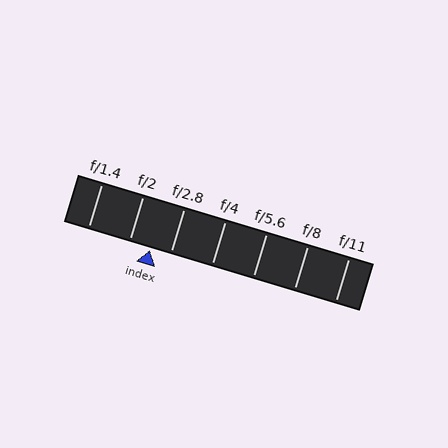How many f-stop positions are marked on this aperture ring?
There are 7 f-stop positions marked.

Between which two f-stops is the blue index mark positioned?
The index mark is between f/2 and f/2.8.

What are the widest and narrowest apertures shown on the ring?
The widest aperture shown is f/1.4 and the narrowest is f/11.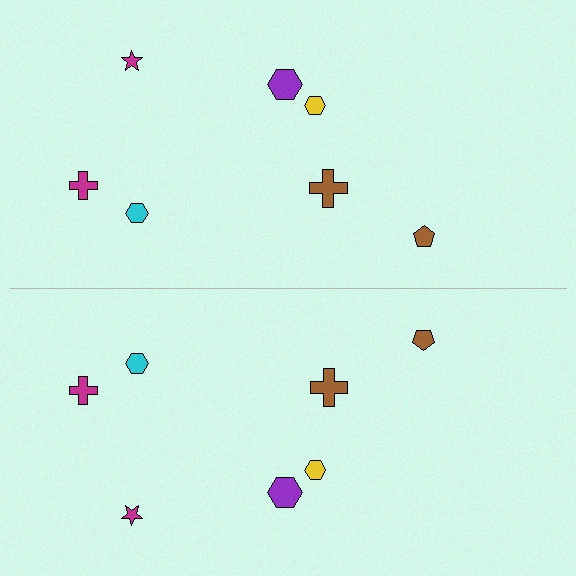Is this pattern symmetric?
Yes, this pattern has bilateral (reflection) symmetry.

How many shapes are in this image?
There are 14 shapes in this image.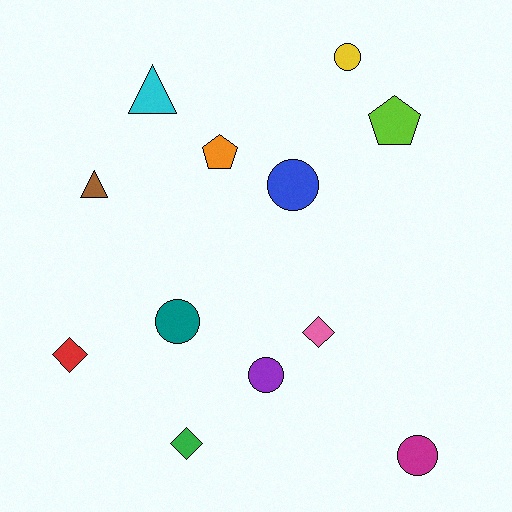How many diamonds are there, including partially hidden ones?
There are 3 diamonds.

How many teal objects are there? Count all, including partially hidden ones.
There is 1 teal object.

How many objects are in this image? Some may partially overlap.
There are 12 objects.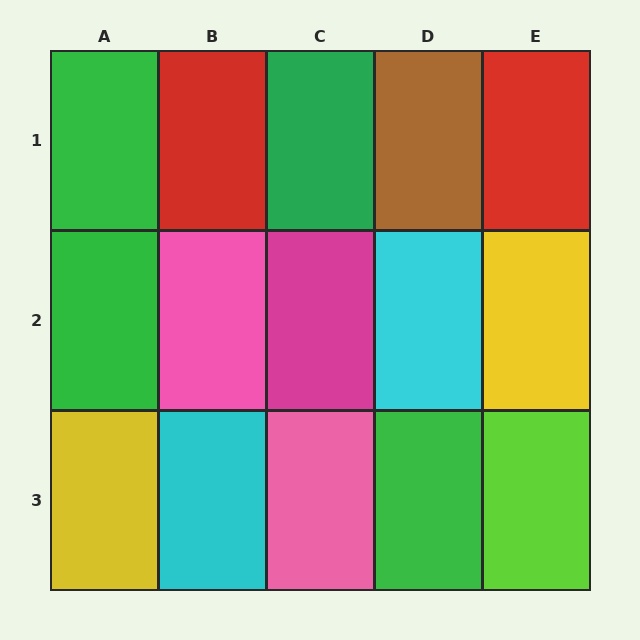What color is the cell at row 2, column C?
Magenta.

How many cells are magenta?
1 cell is magenta.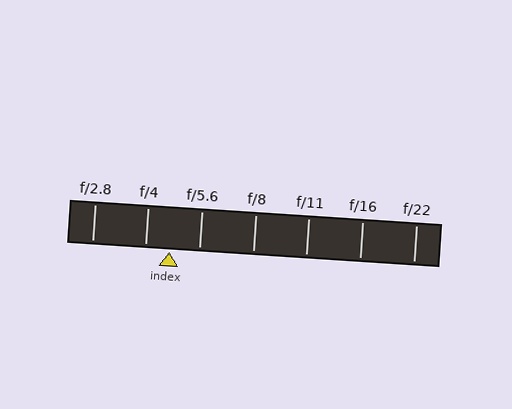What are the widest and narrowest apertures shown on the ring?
The widest aperture shown is f/2.8 and the narrowest is f/22.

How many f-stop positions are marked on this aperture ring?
There are 7 f-stop positions marked.